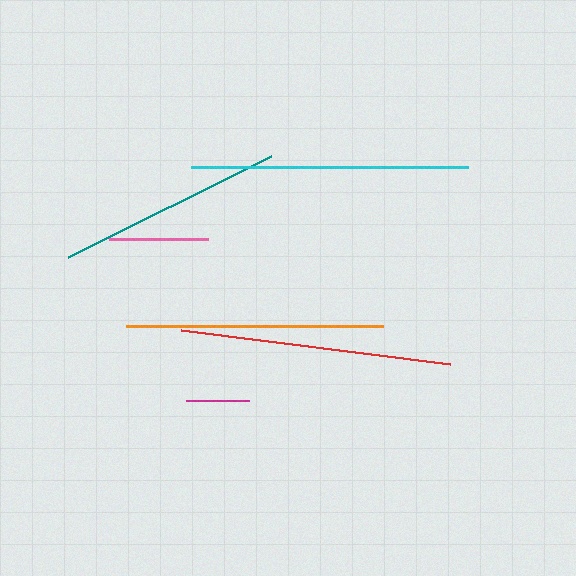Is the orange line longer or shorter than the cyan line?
The cyan line is longer than the orange line.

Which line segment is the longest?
The cyan line is the longest at approximately 277 pixels.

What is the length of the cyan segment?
The cyan segment is approximately 277 pixels long.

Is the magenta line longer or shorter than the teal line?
The teal line is longer than the magenta line.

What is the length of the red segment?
The red segment is approximately 271 pixels long.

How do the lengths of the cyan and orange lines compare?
The cyan and orange lines are approximately the same length.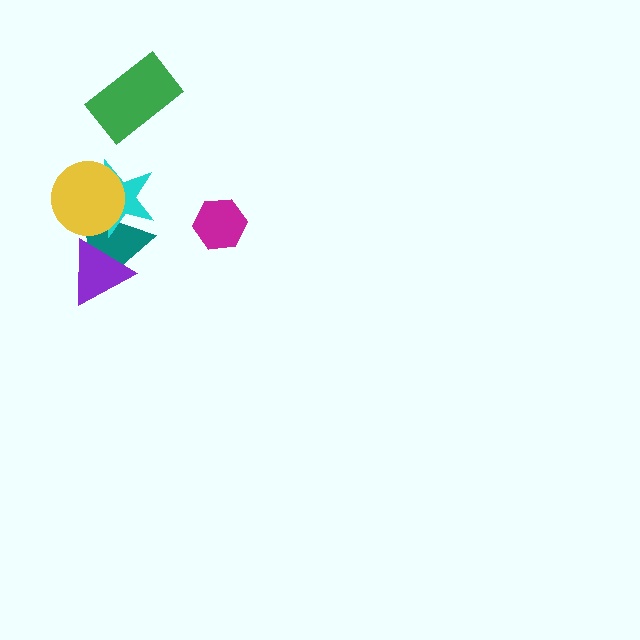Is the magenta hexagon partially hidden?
No, no other shape covers it.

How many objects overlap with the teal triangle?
3 objects overlap with the teal triangle.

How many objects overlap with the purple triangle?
1 object overlaps with the purple triangle.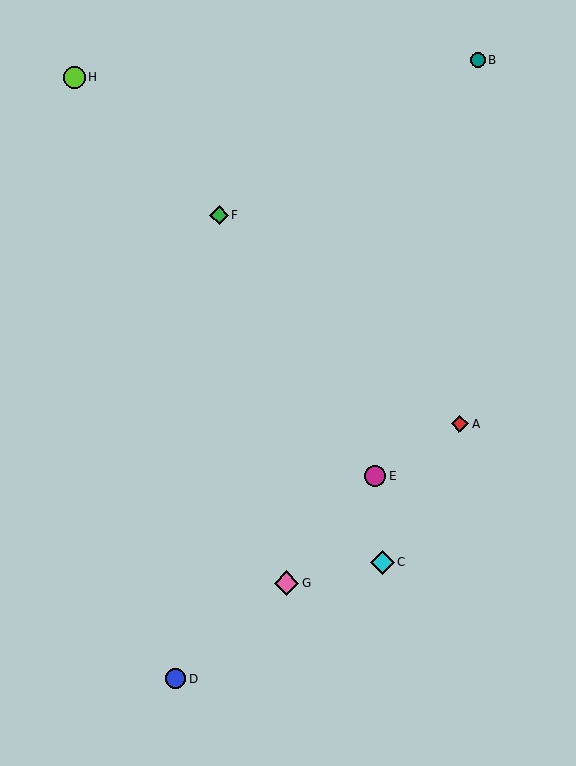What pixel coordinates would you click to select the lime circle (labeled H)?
Click at (75, 77) to select the lime circle H.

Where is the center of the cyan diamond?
The center of the cyan diamond is at (383, 562).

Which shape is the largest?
The pink diamond (labeled G) is the largest.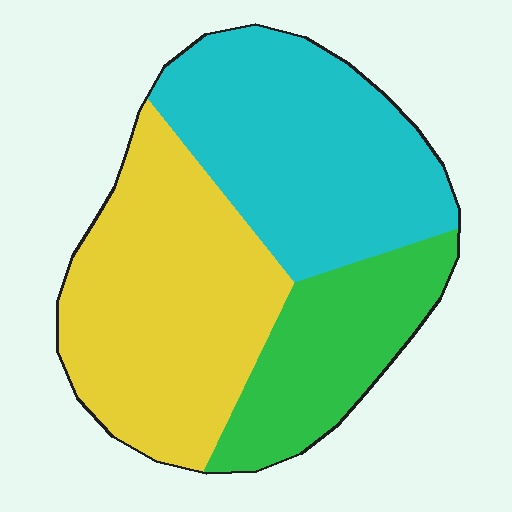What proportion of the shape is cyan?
Cyan takes up about three eighths (3/8) of the shape.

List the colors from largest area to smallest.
From largest to smallest: yellow, cyan, green.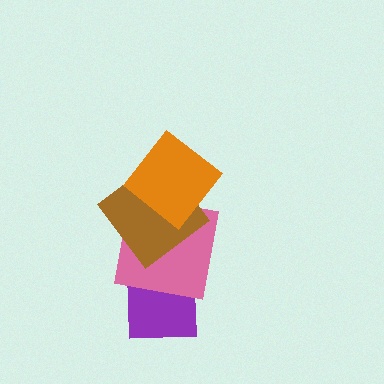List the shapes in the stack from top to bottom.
From top to bottom: the orange diamond, the brown diamond, the pink square, the purple square.